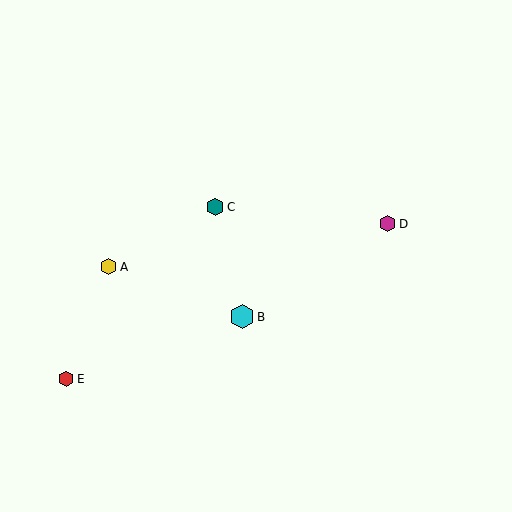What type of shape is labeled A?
Shape A is a yellow hexagon.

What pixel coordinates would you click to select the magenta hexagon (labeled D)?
Click at (388, 224) to select the magenta hexagon D.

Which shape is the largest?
The cyan hexagon (labeled B) is the largest.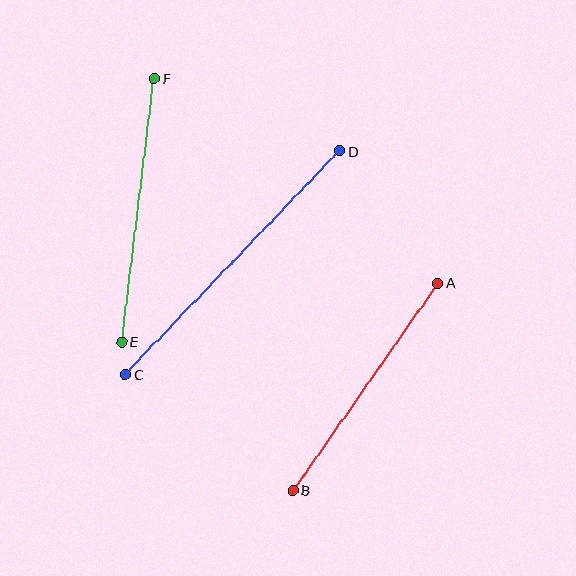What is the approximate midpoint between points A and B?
The midpoint is at approximately (366, 387) pixels.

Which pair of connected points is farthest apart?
Points C and D are farthest apart.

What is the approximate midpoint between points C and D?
The midpoint is at approximately (232, 263) pixels.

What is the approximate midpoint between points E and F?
The midpoint is at approximately (138, 210) pixels.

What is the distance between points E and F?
The distance is approximately 265 pixels.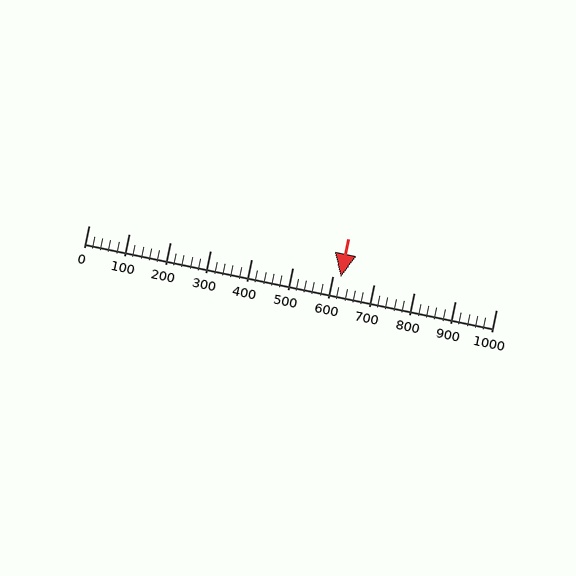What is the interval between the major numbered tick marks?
The major tick marks are spaced 100 units apart.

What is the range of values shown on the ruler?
The ruler shows values from 0 to 1000.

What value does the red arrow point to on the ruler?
The red arrow points to approximately 620.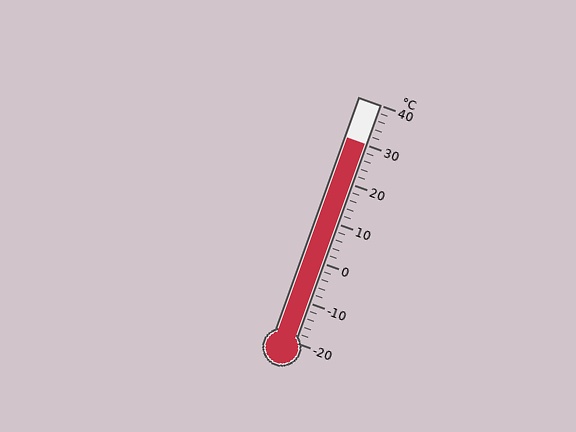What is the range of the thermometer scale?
The thermometer scale ranges from -20°C to 40°C.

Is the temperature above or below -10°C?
The temperature is above -10°C.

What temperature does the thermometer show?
The thermometer shows approximately 30°C.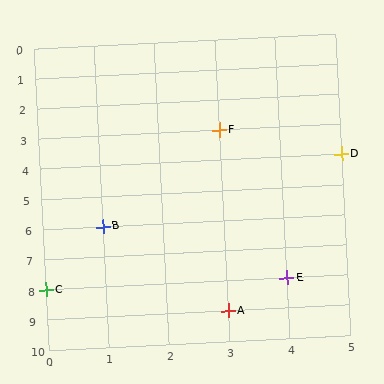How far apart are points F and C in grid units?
Points F and C are 3 columns and 5 rows apart (about 5.8 grid units diagonally).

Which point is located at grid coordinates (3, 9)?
Point A is at (3, 9).